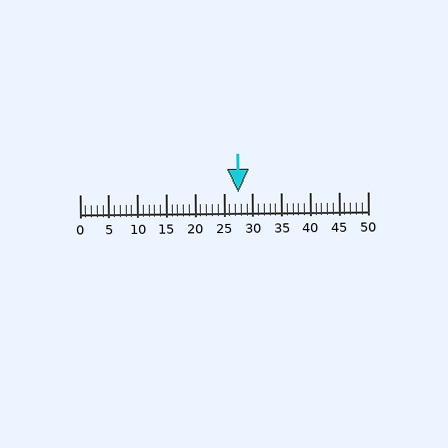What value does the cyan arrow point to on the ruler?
The cyan arrow points to approximately 28.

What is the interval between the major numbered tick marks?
The major tick marks are spaced 5 units apart.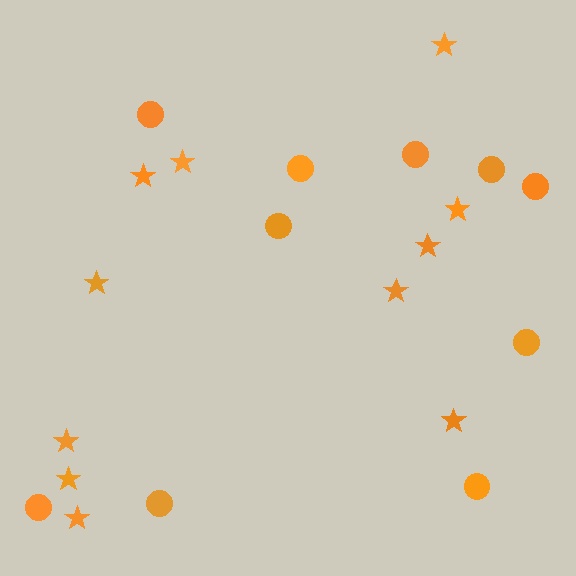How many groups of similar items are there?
There are 2 groups: one group of stars (11) and one group of circles (10).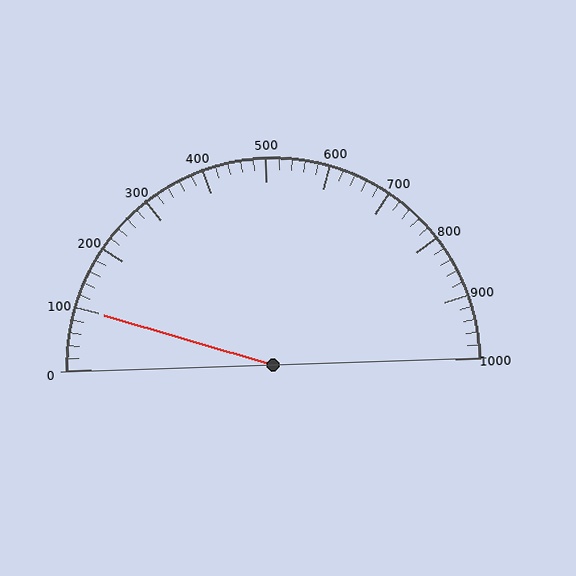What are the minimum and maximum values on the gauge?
The gauge ranges from 0 to 1000.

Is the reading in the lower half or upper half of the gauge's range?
The reading is in the lower half of the range (0 to 1000).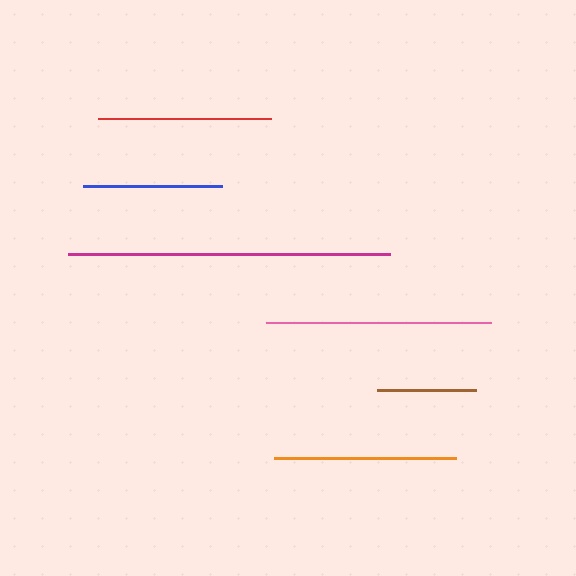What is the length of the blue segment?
The blue segment is approximately 139 pixels long.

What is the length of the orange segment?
The orange segment is approximately 182 pixels long.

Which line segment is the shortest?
The brown line is the shortest at approximately 99 pixels.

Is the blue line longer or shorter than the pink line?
The pink line is longer than the blue line.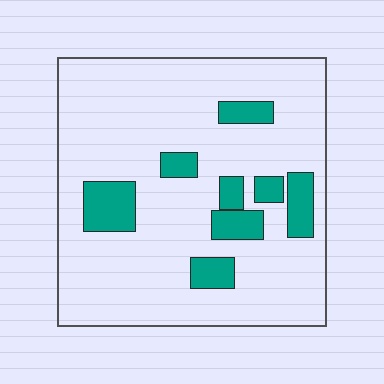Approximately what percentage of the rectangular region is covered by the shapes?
Approximately 15%.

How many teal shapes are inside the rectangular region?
8.